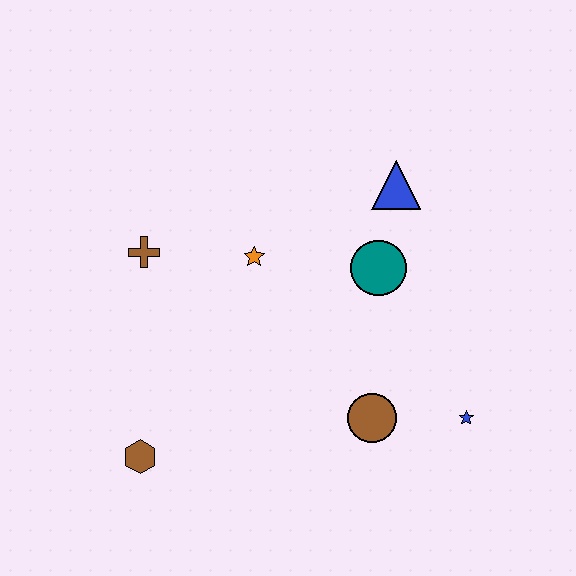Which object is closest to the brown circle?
The blue star is closest to the brown circle.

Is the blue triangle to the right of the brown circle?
Yes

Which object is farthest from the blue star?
The brown cross is farthest from the blue star.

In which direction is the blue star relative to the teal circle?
The blue star is below the teal circle.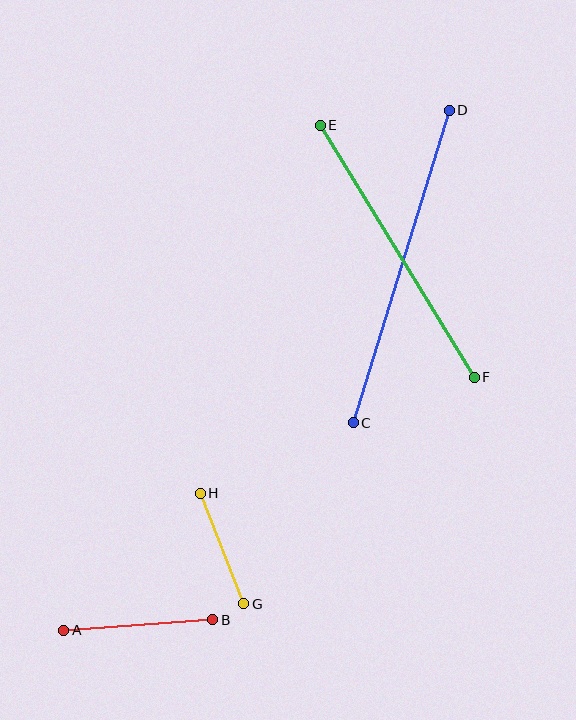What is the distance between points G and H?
The distance is approximately 119 pixels.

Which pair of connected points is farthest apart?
Points C and D are farthest apart.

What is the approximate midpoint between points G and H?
The midpoint is at approximately (222, 548) pixels.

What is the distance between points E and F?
The distance is approximately 295 pixels.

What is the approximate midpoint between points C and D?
The midpoint is at approximately (401, 267) pixels.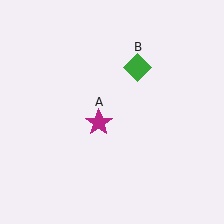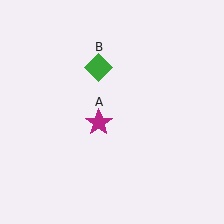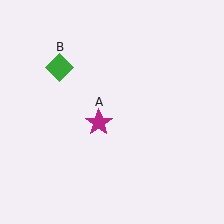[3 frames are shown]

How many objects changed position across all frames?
1 object changed position: green diamond (object B).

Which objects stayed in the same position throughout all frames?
Magenta star (object A) remained stationary.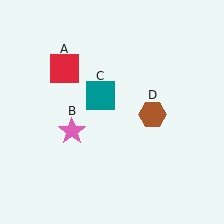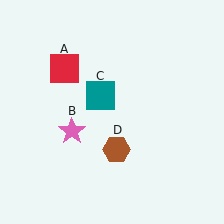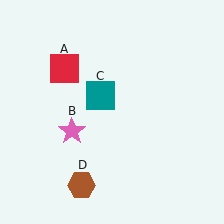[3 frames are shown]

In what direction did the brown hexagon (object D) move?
The brown hexagon (object D) moved down and to the left.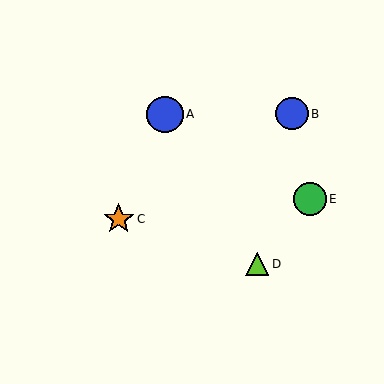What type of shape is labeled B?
Shape B is a blue circle.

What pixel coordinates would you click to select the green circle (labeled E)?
Click at (310, 199) to select the green circle E.